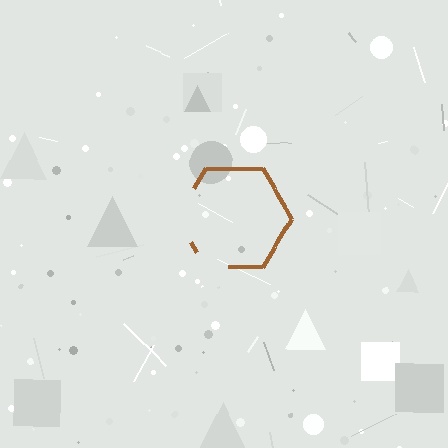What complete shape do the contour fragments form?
The contour fragments form a hexagon.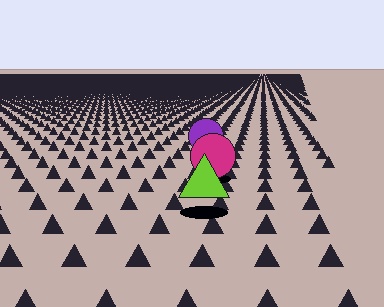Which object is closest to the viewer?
The lime triangle is closest. The texture marks near it are larger and more spread out.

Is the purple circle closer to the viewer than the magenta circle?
No. The magenta circle is closer — you can tell from the texture gradient: the ground texture is coarser near it.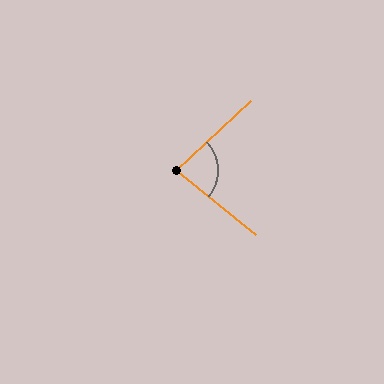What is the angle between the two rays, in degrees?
Approximately 82 degrees.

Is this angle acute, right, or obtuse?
It is acute.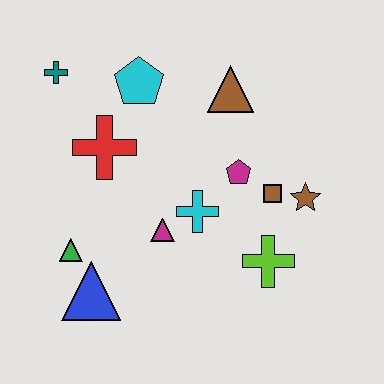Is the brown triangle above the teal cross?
No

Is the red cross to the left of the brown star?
Yes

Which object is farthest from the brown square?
The teal cross is farthest from the brown square.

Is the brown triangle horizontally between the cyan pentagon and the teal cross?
No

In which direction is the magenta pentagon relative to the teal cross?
The magenta pentagon is to the right of the teal cross.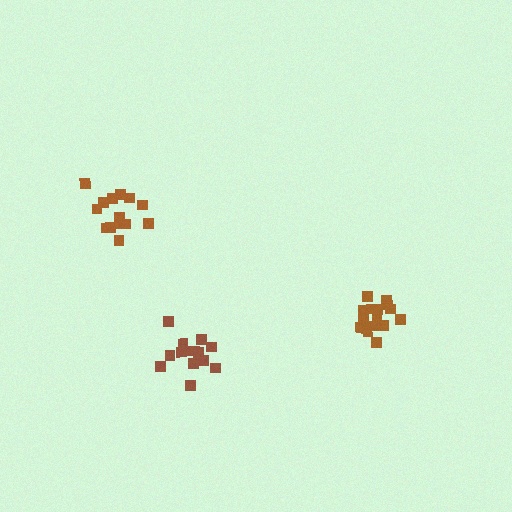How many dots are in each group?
Group 1: 17 dots, Group 2: 14 dots, Group 3: 14 dots (45 total).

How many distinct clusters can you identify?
There are 3 distinct clusters.